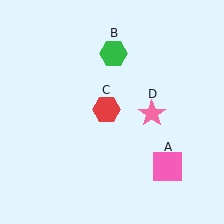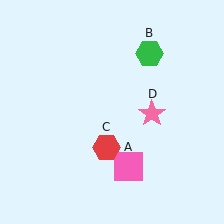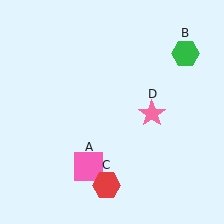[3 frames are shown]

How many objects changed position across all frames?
3 objects changed position: pink square (object A), green hexagon (object B), red hexagon (object C).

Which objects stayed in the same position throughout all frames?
Pink star (object D) remained stationary.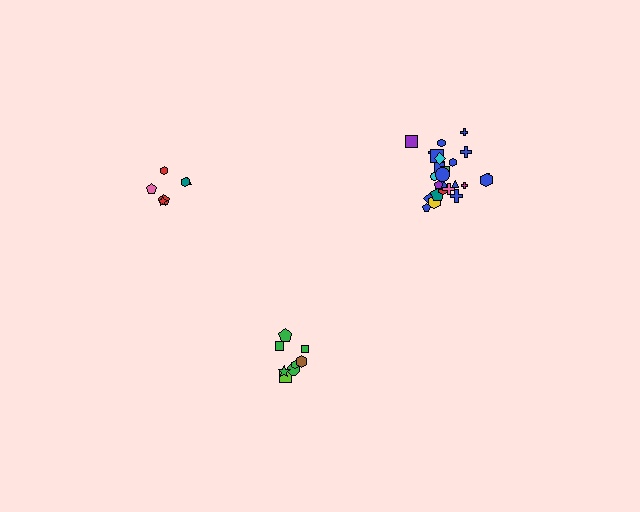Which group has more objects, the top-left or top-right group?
The top-right group.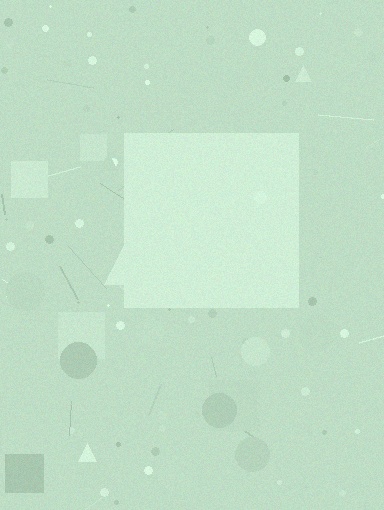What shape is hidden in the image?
A square is hidden in the image.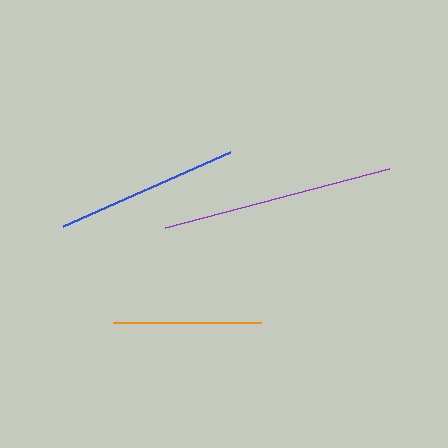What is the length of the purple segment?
The purple segment is approximately 232 pixels long.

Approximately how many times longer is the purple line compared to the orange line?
The purple line is approximately 1.6 times the length of the orange line.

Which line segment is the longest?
The purple line is the longest at approximately 232 pixels.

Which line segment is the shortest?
The orange line is the shortest at approximately 148 pixels.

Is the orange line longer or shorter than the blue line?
The blue line is longer than the orange line.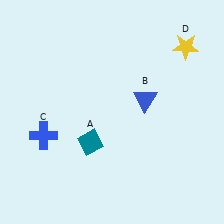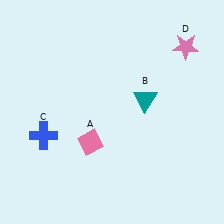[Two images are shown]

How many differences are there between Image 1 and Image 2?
There are 3 differences between the two images.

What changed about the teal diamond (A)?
In Image 1, A is teal. In Image 2, it changed to pink.